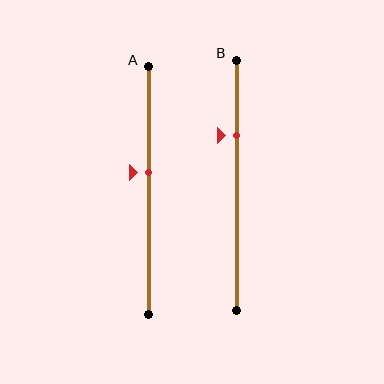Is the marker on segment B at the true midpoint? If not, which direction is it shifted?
No, the marker on segment B is shifted upward by about 20% of the segment length.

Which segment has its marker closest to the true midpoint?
Segment A has its marker closest to the true midpoint.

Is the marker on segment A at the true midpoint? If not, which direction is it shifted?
No, the marker on segment A is shifted upward by about 7% of the segment length.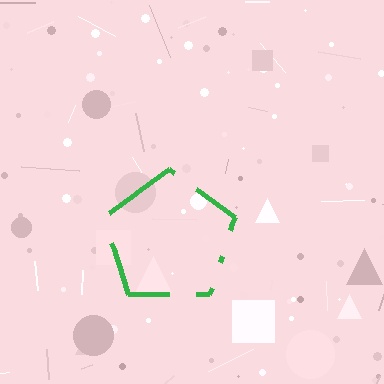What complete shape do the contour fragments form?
The contour fragments form a pentagon.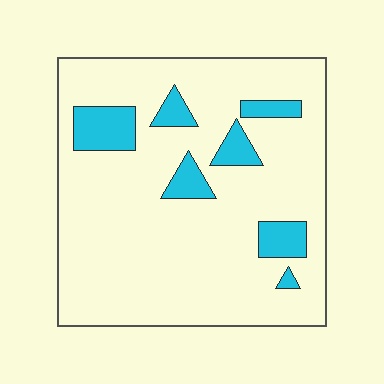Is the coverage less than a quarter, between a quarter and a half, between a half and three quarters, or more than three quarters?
Less than a quarter.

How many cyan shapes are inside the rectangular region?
7.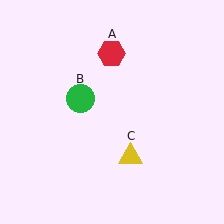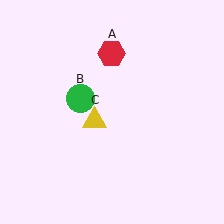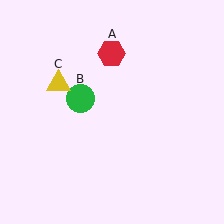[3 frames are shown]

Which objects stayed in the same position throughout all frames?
Red hexagon (object A) and green circle (object B) remained stationary.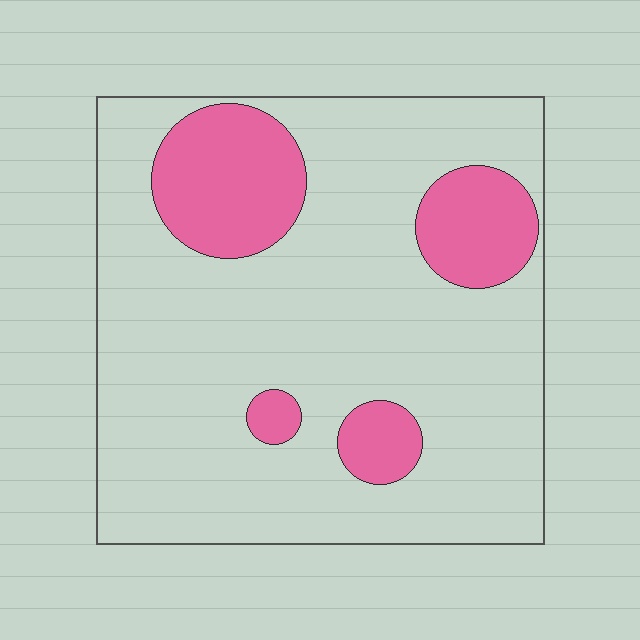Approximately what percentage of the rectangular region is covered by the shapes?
Approximately 20%.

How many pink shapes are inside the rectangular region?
4.